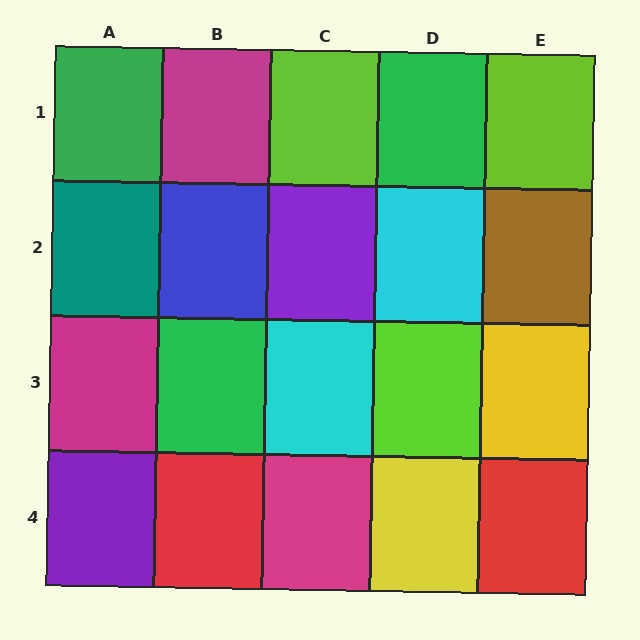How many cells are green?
3 cells are green.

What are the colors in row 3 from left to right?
Magenta, green, cyan, lime, yellow.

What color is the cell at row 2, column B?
Blue.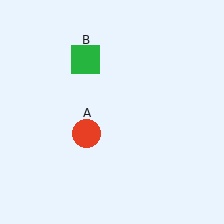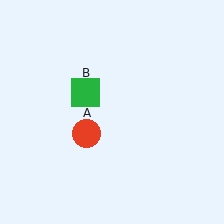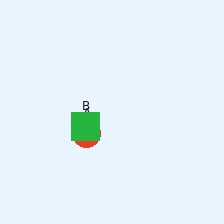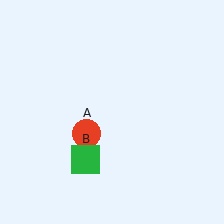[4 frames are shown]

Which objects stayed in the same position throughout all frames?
Red circle (object A) remained stationary.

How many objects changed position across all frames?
1 object changed position: green square (object B).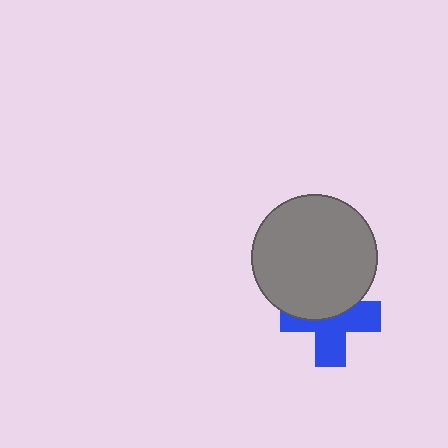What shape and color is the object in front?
The object in front is a gray circle.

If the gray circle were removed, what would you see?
You would see the complete blue cross.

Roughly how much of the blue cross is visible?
About half of it is visible (roughly 57%).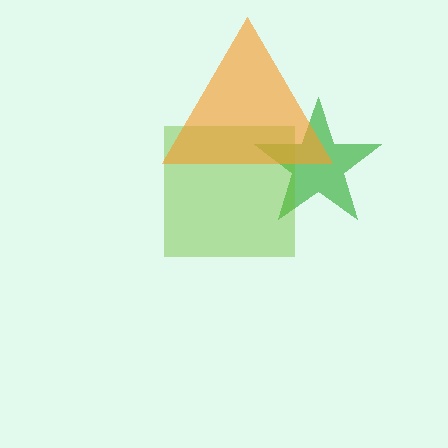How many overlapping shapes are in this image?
There are 3 overlapping shapes in the image.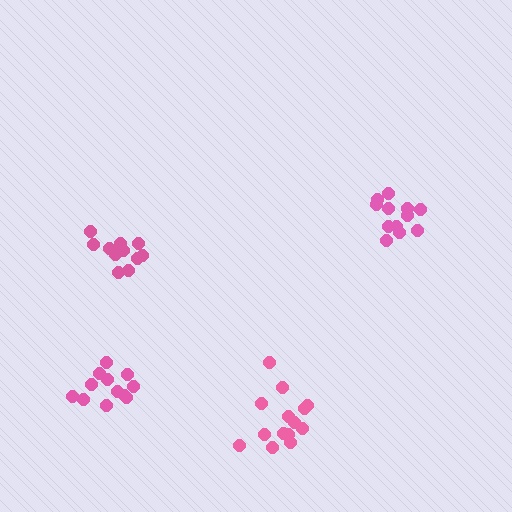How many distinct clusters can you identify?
There are 4 distinct clusters.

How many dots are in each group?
Group 1: 11 dots, Group 2: 14 dots, Group 3: 12 dots, Group 4: 12 dots (49 total).